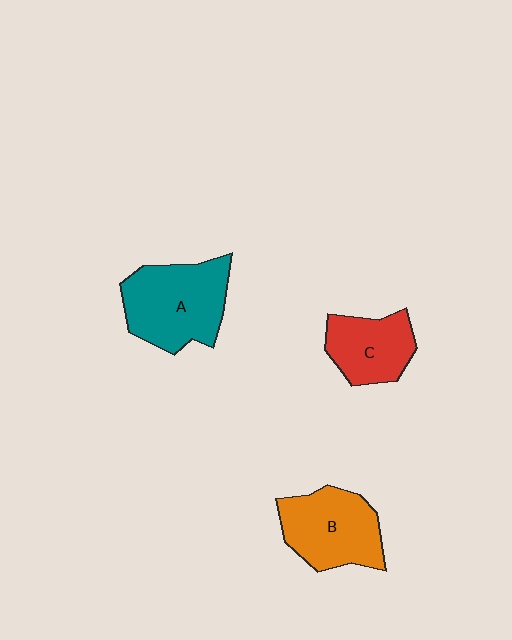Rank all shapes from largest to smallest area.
From largest to smallest: A (teal), B (orange), C (red).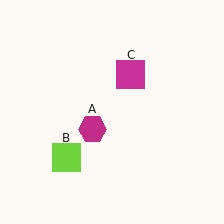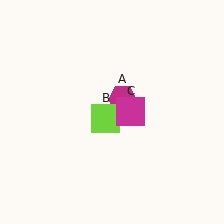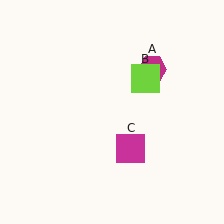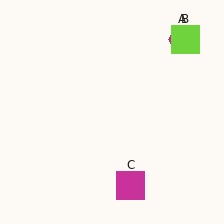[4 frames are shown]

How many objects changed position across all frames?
3 objects changed position: magenta hexagon (object A), lime square (object B), magenta square (object C).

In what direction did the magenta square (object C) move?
The magenta square (object C) moved down.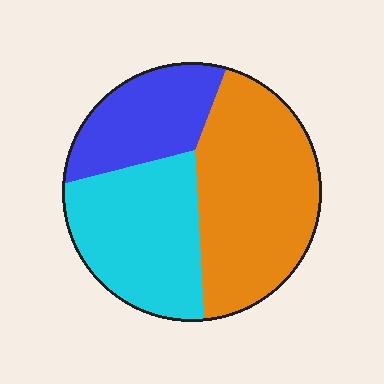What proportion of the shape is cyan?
Cyan takes up about one third (1/3) of the shape.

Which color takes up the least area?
Blue, at roughly 20%.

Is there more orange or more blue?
Orange.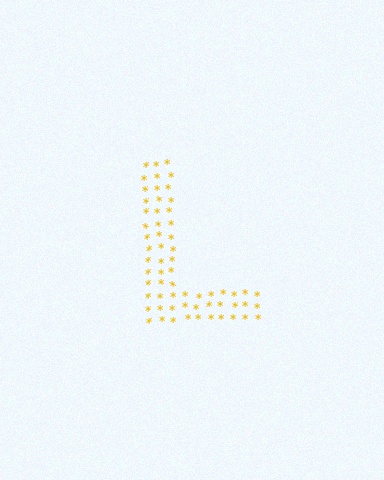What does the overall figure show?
The overall figure shows the letter L.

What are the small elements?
The small elements are asterisks.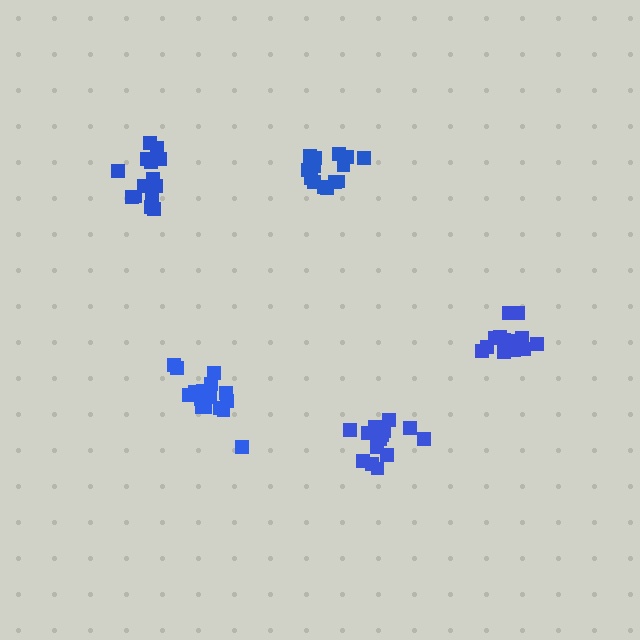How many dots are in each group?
Group 1: 14 dots, Group 2: 16 dots, Group 3: 14 dots, Group 4: 14 dots, Group 5: 14 dots (72 total).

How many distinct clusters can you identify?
There are 5 distinct clusters.